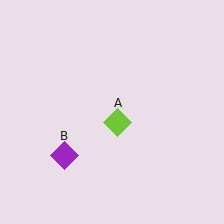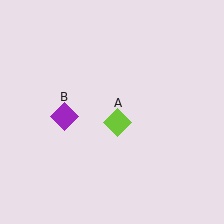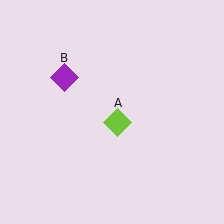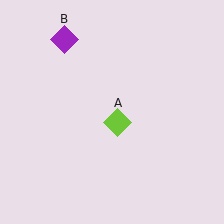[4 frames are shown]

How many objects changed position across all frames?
1 object changed position: purple diamond (object B).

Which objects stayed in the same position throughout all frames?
Lime diamond (object A) remained stationary.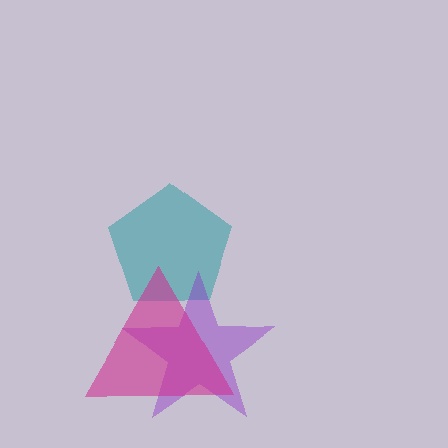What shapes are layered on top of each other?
The layered shapes are: a teal pentagon, a purple star, a magenta triangle.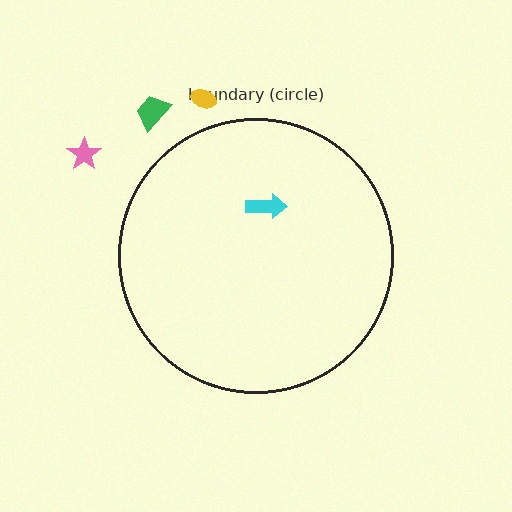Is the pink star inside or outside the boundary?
Outside.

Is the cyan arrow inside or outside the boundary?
Inside.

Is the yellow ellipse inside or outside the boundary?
Outside.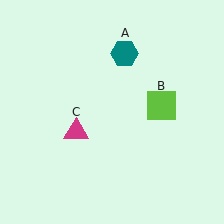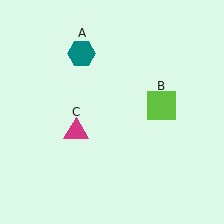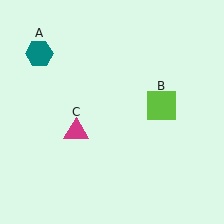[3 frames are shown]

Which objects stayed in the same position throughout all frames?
Lime square (object B) and magenta triangle (object C) remained stationary.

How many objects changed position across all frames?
1 object changed position: teal hexagon (object A).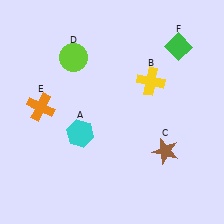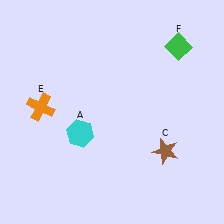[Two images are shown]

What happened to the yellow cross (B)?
The yellow cross (B) was removed in Image 2. It was in the top-right area of Image 1.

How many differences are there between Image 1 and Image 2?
There are 2 differences between the two images.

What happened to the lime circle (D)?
The lime circle (D) was removed in Image 2. It was in the top-left area of Image 1.